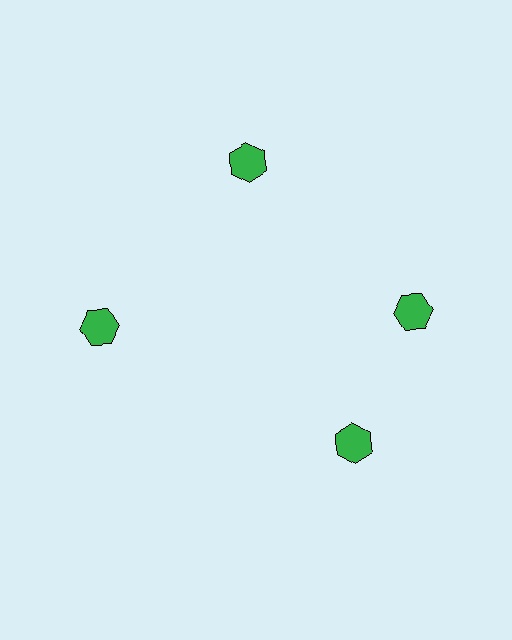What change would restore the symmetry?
The symmetry would be restored by rotating it back into even spacing with its neighbors so that all 4 hexagons sit at equal angles and equal distance from the center.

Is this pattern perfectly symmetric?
No. The 4 green hexagons are arranged in a ring, but one element near the 6 o'clock position is rotated out of alignment along the ring, breaking the 4-fold rotational symmetry.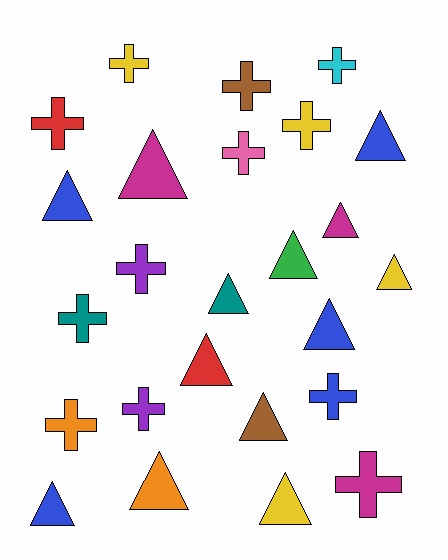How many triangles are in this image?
There are 13 triangles.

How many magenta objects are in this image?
There are 3 magenta objects.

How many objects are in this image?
There are 25 objects.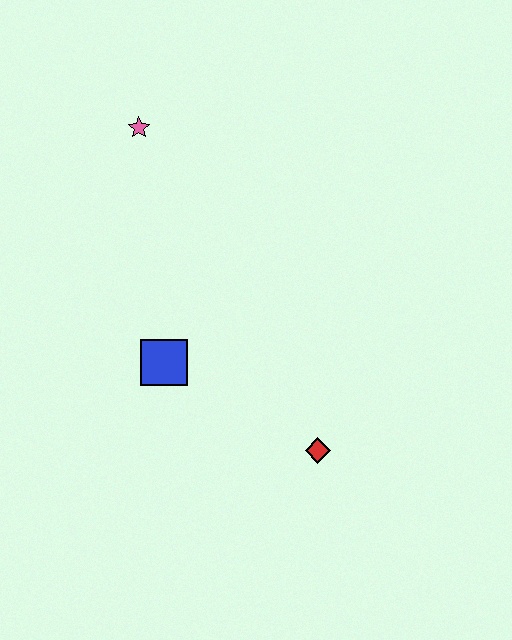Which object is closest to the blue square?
The red diamond is closest to the blue square.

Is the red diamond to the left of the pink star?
No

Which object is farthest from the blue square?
The pink star is farthest from the blue square.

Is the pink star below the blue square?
No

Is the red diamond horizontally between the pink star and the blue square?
No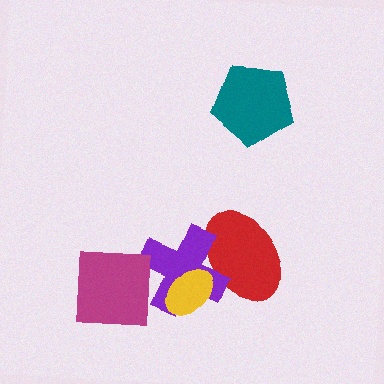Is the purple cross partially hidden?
Yes, it is partially covered by another shape.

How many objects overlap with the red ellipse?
2 objects overlap with the red ellipse.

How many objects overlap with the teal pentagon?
0 objects overlap with the teal pentagon.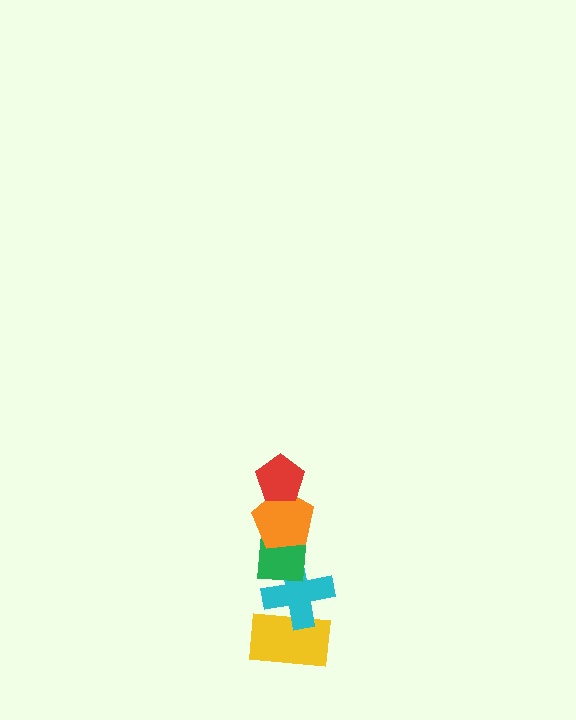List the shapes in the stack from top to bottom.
From top to bottom: the red pentagon, the orange pentagon, the green square, the cyan cross, the yellow rectangle.